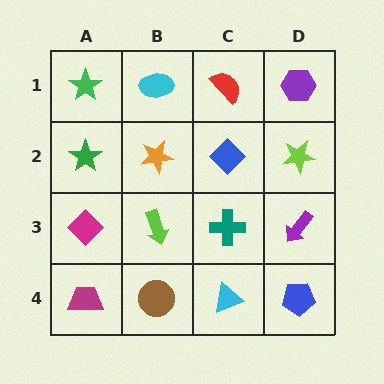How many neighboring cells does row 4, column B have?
3.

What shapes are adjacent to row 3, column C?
A blue diamond (row 2, column C), a cyan triangle (row 4, column C), a lime arrow (row 3, column B), a purple arrow (row 3, column D).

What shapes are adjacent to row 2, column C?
A red semicircle (row 1, column C), a teal cross (row 3, column C), an orange star (row 2, column B), a lime star (row 2, column D).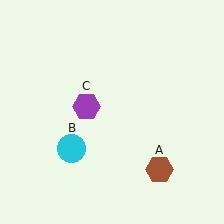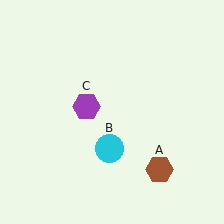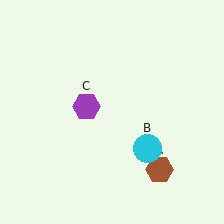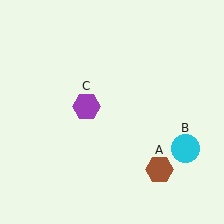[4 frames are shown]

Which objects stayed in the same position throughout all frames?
Brown hexagon (object A) and purple hexagon (object C) remained stationary.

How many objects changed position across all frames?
1 object changed position: cyan circle (object B).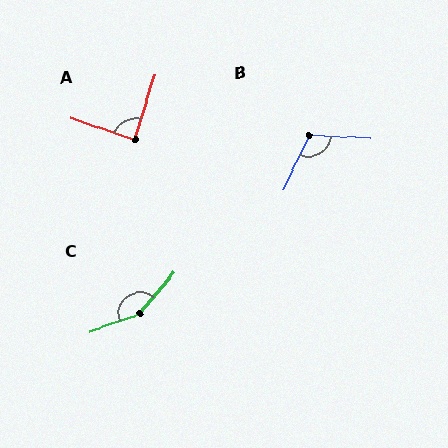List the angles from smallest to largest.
A (88°), B (112°), C (150°).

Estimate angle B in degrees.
Approximately 112 degrees.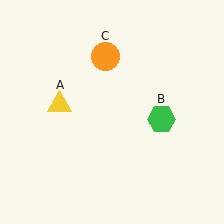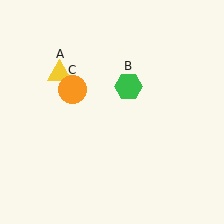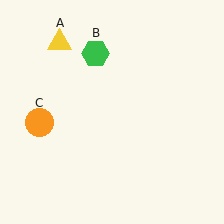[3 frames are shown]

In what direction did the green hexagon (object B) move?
The green hexagon (object B) moved up and to the left.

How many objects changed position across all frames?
3 objects changed position: yellow triangle (object A), green hexagon (object B), orange circle (object C).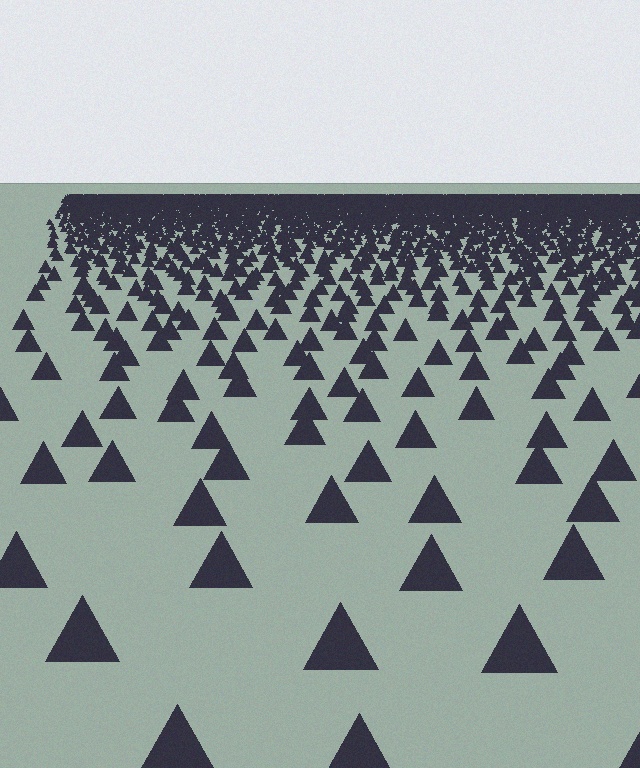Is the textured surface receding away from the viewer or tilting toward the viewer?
The surface is receding away from the viewer. Texture elements get smaller and denser toward the top.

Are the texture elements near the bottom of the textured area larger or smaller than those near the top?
Larger. Near the bottom, elements are closer to the viewer and appear at a bigger on-screen size.